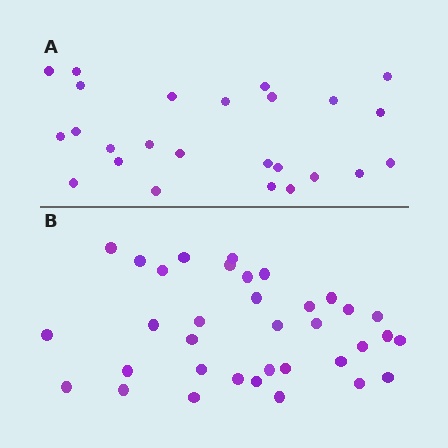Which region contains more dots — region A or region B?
Region B (the bottom region) has more dots.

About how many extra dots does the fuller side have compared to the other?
Region B has roughly 10 or so more dots than region A.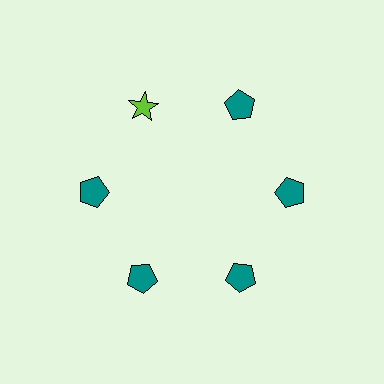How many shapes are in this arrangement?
There are 6 shapes arranged in a ring pattern.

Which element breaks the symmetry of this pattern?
The lime star at roughly the 11 o'clock position breaks the symmetry. All other shapes are teal pentagons.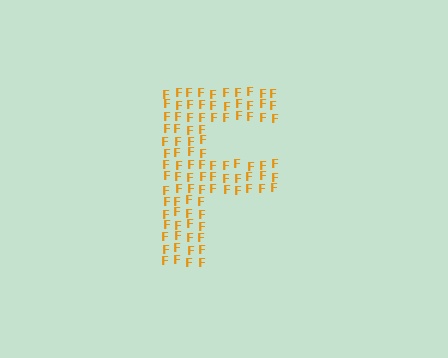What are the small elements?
The small elements are letter F's.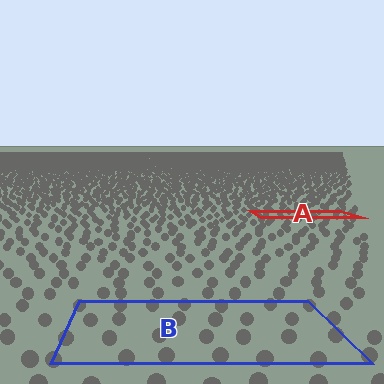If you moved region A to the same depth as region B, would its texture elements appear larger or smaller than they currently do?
They would appear larger. At a closer depth, the same texture elements are projected at a bigger on-screen size.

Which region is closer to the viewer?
Region B is closer. The texture elements there are larger and more spread out.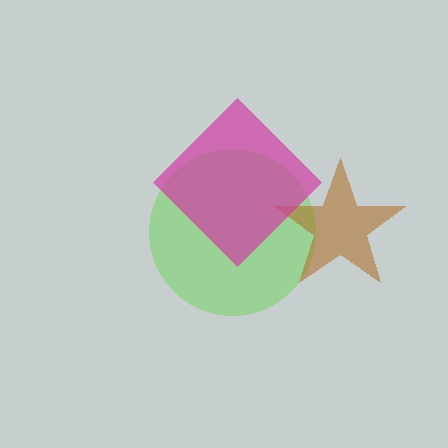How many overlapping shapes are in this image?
There are 3 overlapping shapes in the image.